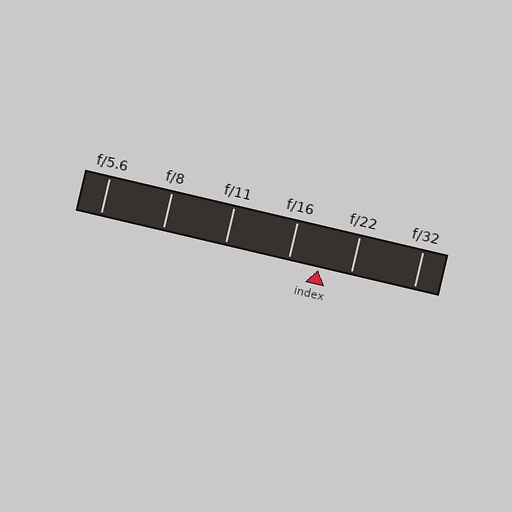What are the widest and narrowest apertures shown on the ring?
The widest aperture shown is f/5.6 and the narrowest is f/32.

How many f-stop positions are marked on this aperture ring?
There are 6 f-stop positions marked.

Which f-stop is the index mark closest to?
The index mark is closest to f/16.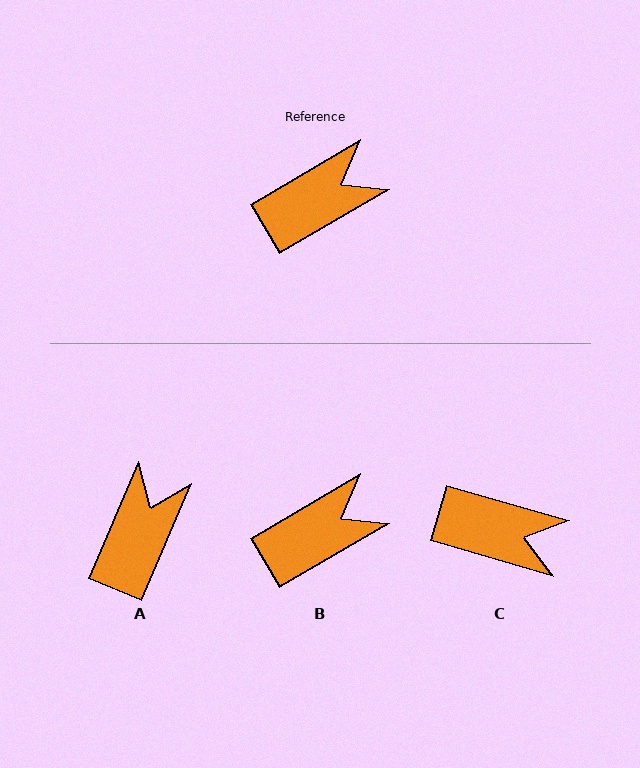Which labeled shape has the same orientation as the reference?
B.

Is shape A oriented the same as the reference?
No, it is off by about 36 degrees.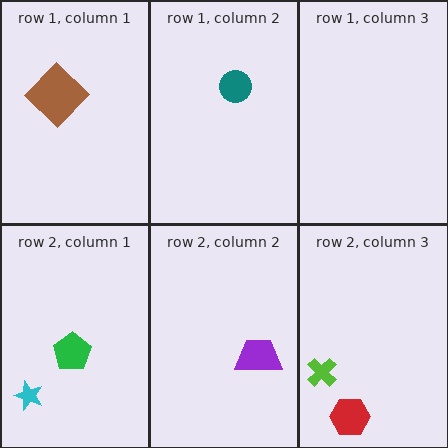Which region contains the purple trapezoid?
The row 2, column 2 region.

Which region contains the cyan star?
The row 2, column 1 region.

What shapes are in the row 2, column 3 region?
The lime cross, the red hexagon.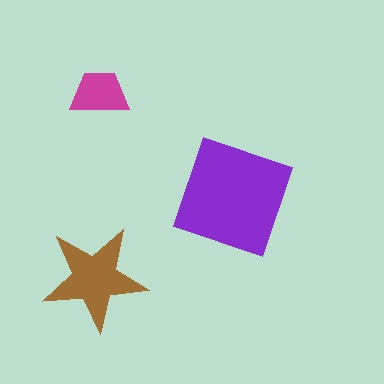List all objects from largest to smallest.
The purple square, the brown star, the magenta trapezoid.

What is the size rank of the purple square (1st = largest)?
1st.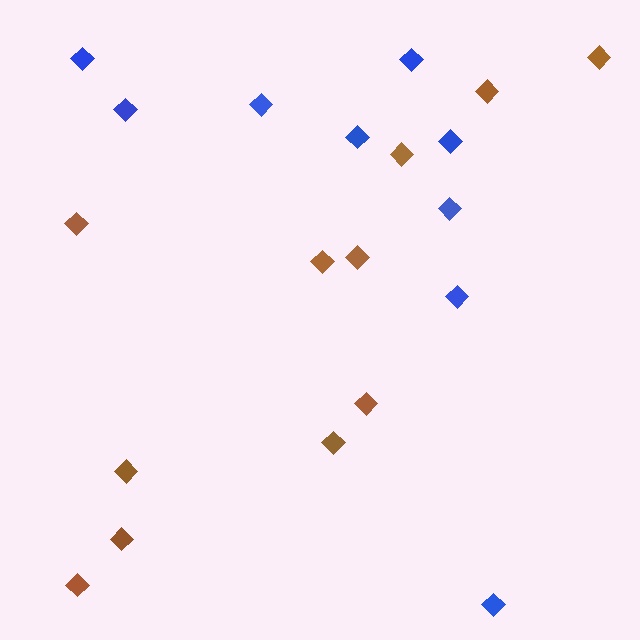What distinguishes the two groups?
There are 2 groups: one group of blue diamonds (9) and one group of brown diamonds (11).